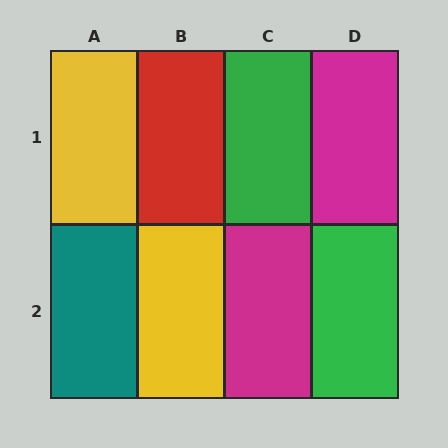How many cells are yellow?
2 cells are yellow.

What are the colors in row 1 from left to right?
Yellow, red, green, magenta.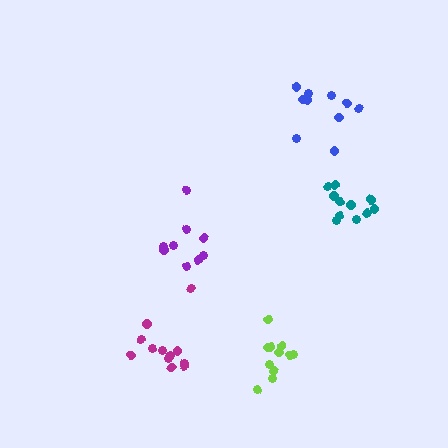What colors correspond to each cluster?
The clusters are colored: teal, lime, purple, magenta, blue.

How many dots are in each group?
Group 1: 11 dots, Group 2: 11 dots, Group 3: 9 dots, Group 4: 13 dots, Group 5: 10 dots (54 total).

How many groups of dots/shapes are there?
There are 5 groups.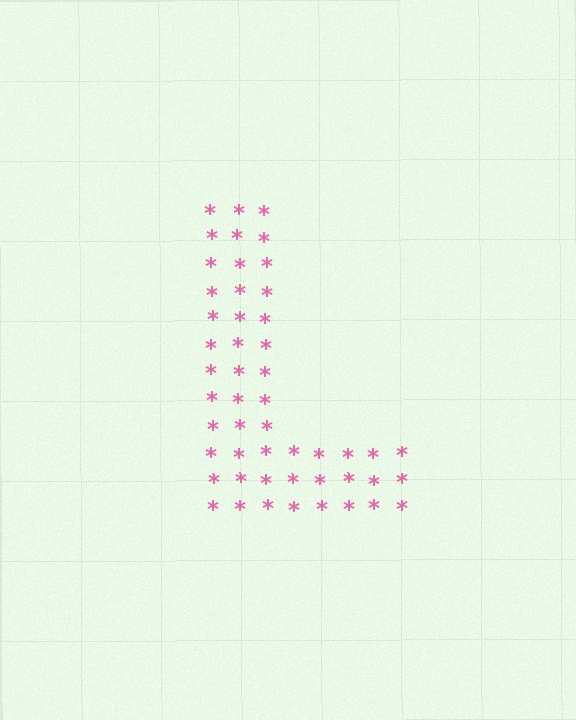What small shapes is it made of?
It is made of small asterisks.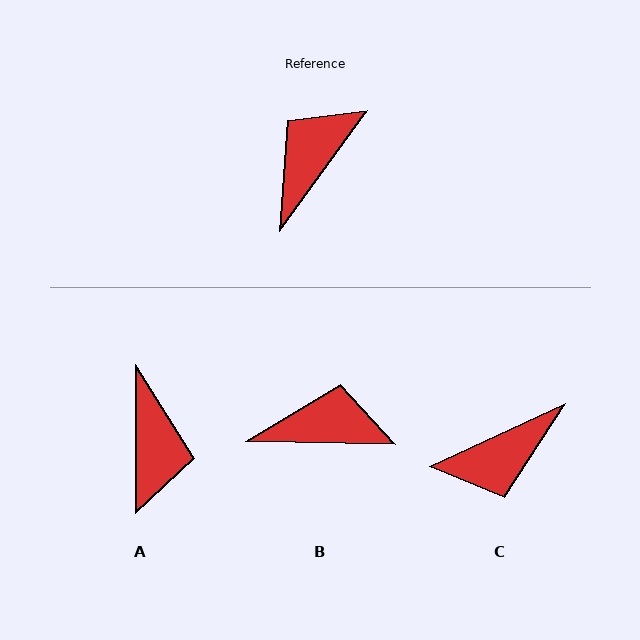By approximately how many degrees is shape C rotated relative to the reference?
Approximately 151 degrees counter-clockwise.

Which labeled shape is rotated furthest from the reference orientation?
C, about 151 degrees away.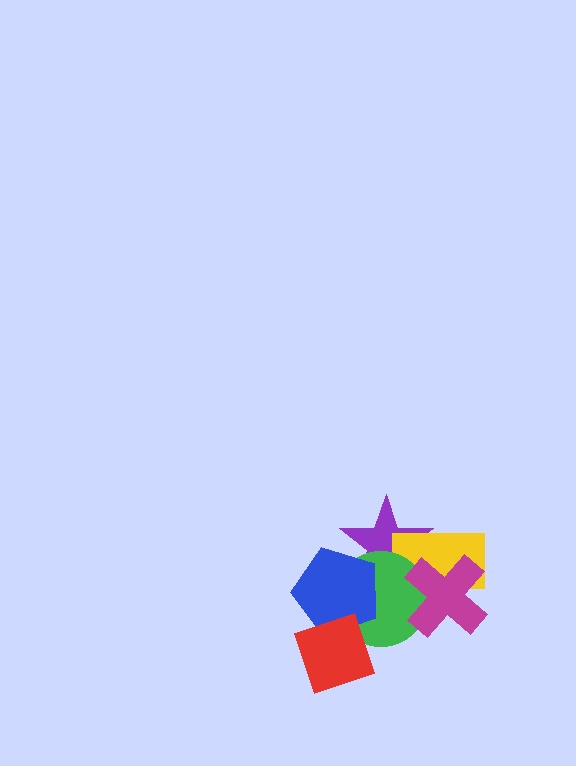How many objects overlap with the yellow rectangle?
3 objects overlap with the yellow rectangle.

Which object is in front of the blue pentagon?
The red square is in front of the blue pentagon.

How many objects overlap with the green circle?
4 objects overlap with the green circle.